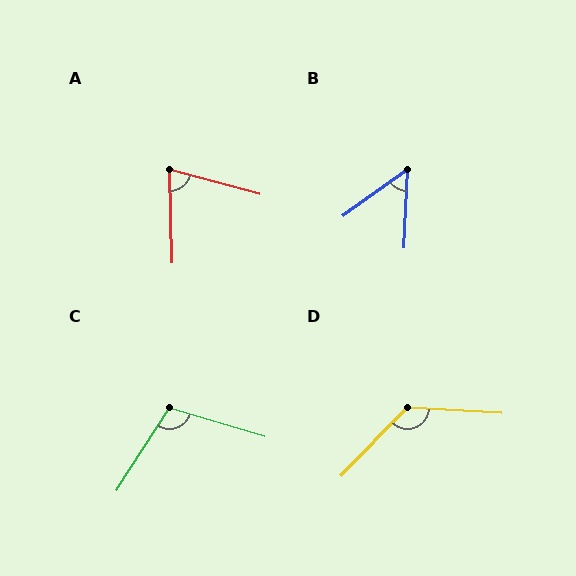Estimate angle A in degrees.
Approximately 73 degrees.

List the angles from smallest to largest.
B (52°), A (73°), C (105°), D (131°).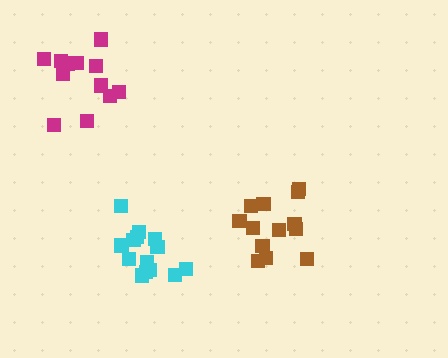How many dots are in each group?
Group 1: 13 dots, Group 2: 12 dots, Group 3: 14 dots (39 total).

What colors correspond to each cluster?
The clusters are colored: brown, magenta, cyan.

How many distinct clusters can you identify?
There are 3 distinct clusters.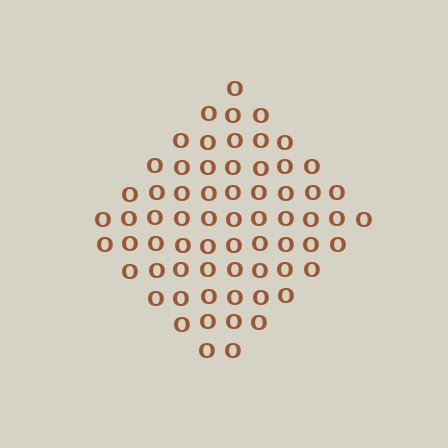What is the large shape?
The large shape is a diamond.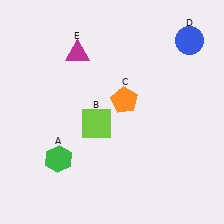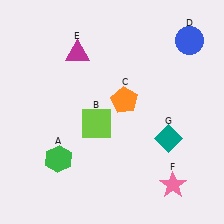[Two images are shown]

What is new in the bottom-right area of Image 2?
A teal diamond (G) was added in the bottom-right area of Image 2.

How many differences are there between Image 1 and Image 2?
There are 2 differences between the two images.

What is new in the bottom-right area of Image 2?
A pink star (F) was added in the bottom-right area of Image 2.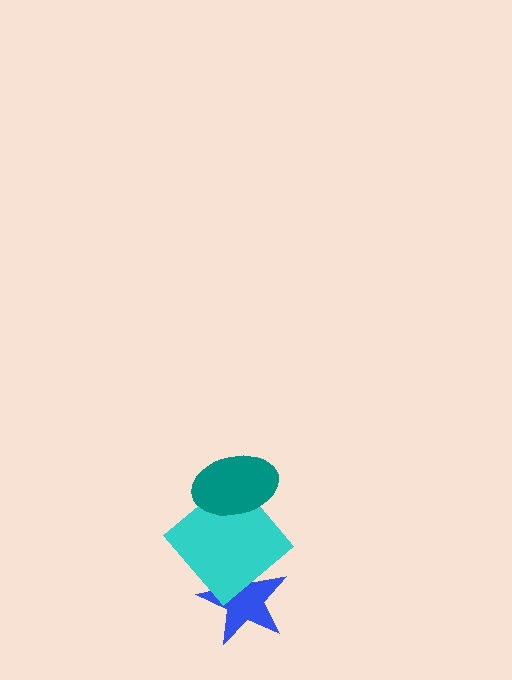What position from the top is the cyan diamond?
The cyan diamond is 2nd from the top.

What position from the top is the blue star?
The blue star is 3rd from the top.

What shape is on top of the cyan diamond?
The teal ellipse is on top of the cyan diamond.